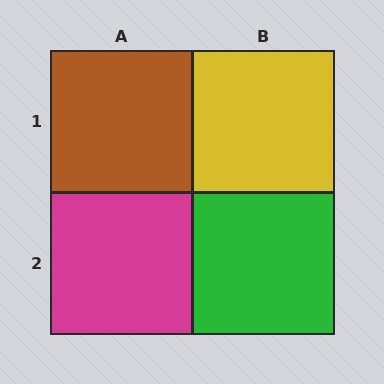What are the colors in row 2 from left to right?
Magenta, green.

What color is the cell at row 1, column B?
Yellow.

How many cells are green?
1 cell is green.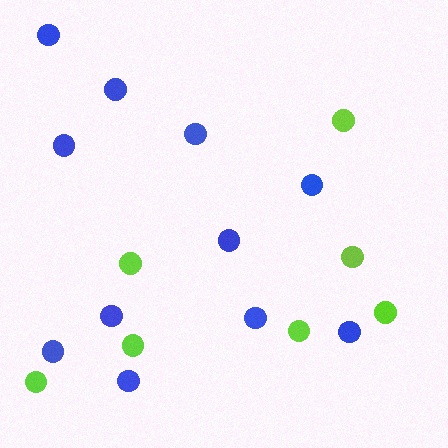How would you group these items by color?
There are 2 groups: one group of blue circles (11) and one group of lime circles (7).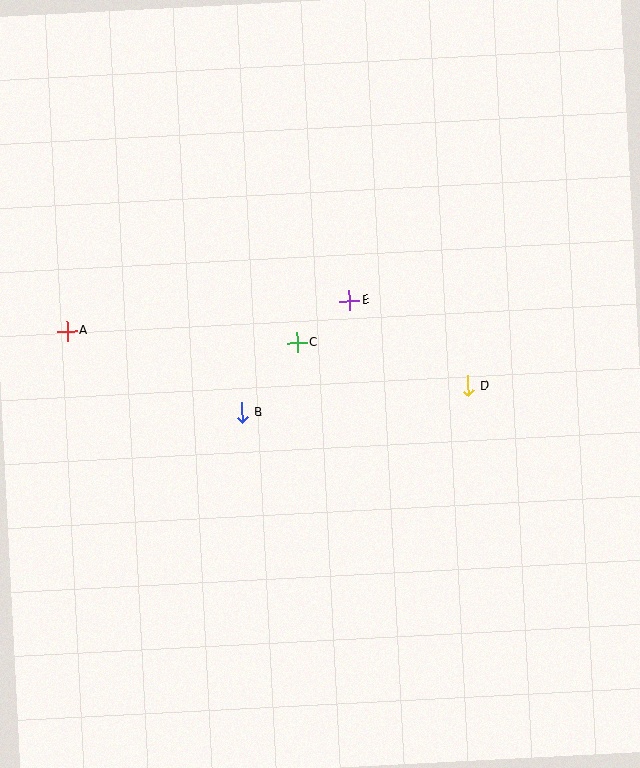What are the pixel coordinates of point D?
Point D is at (468, 386).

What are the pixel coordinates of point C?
Point C is at (297, 343).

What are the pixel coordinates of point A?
Point A is at (67, 331).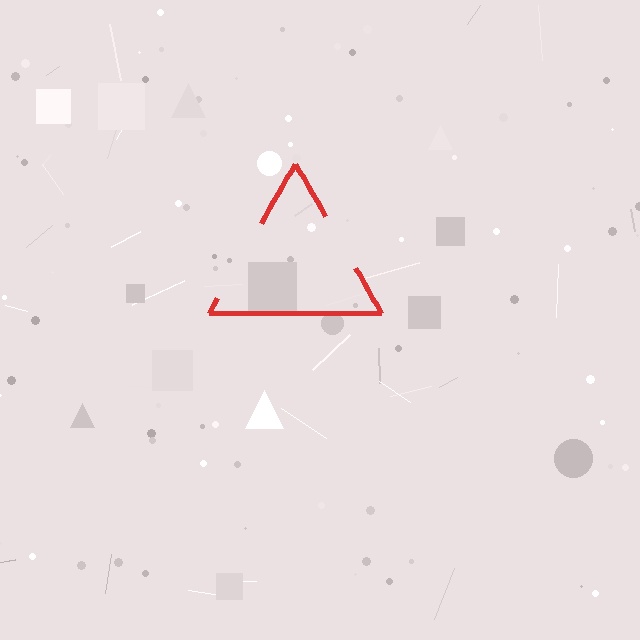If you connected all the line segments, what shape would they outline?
They would outline a triangle.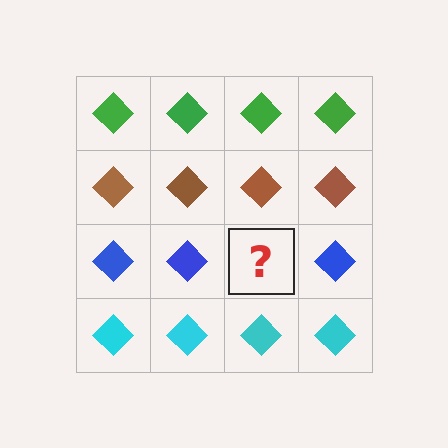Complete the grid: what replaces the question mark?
The question mark should be replaced with a blue diamond.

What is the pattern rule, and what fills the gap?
The rule is that each row has a consistent color. The gap should be filled with a blue diamond.